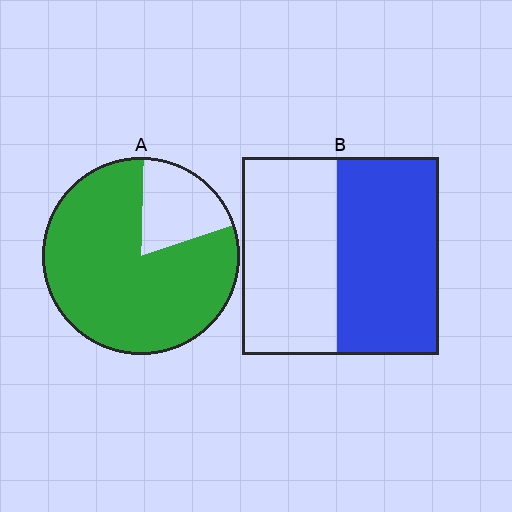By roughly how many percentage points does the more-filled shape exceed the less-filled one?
By roughly 30 percentage points (A over B).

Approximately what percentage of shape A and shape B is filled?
A is approximately 80% and B is approximately 50%.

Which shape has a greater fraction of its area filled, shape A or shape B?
Shape A.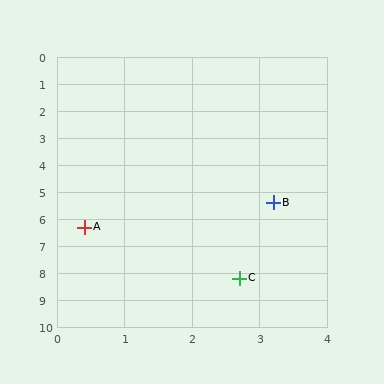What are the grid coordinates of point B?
Point B is at approximately (3.2, 5.4).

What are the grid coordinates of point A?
Point A is at approximately (0.4, 6.3).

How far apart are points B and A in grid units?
Points B and A are about 2.9 grid units apart.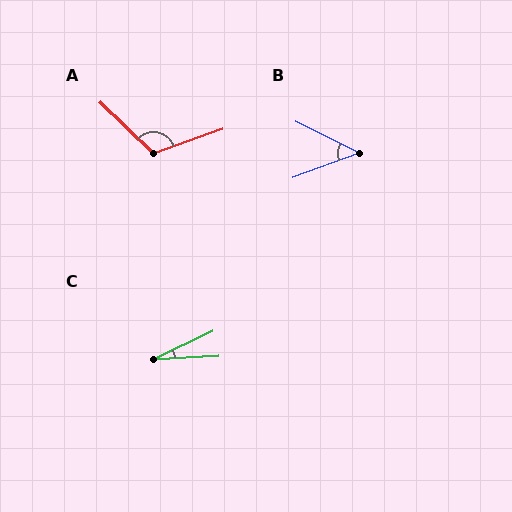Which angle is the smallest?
C, at approximately 23 degrees.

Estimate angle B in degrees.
Approximately 47 degrees.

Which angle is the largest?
A, at approximately 117 degrees.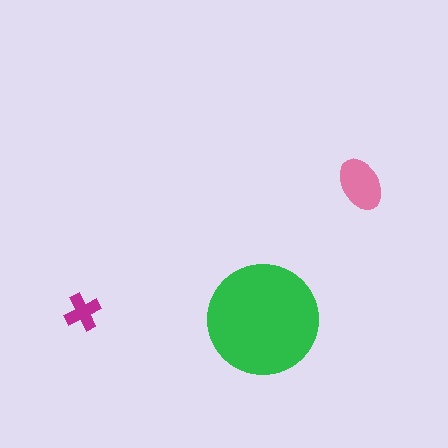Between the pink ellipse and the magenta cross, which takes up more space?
The pink ellipse.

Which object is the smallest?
The magenta cross.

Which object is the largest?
The green circle.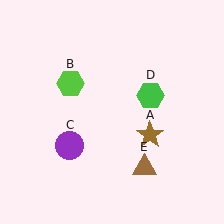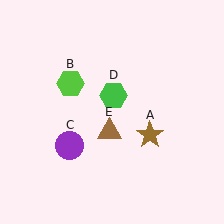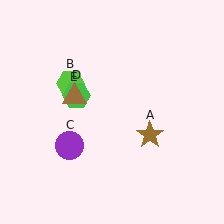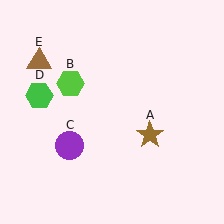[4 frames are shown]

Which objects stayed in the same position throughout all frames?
Brown star (object A) and lime hexagon (object B) and purple circle (object C) remained stationary.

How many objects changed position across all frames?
2 objects changed position: green hexagon (object D), brown triangle (object E).